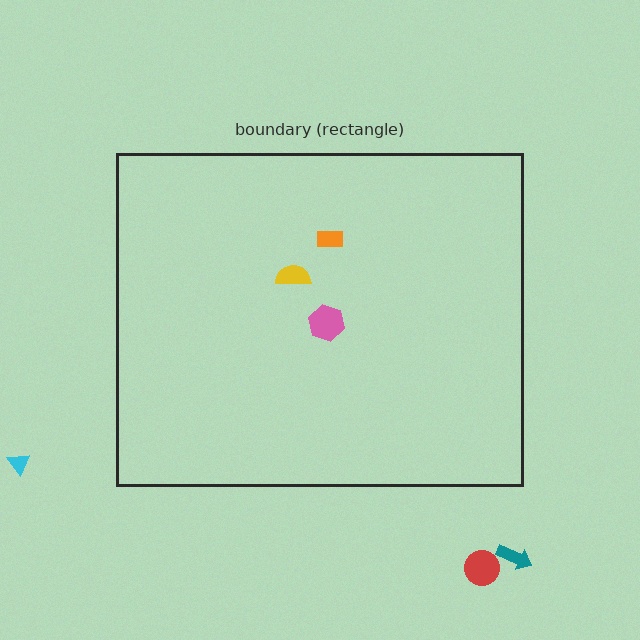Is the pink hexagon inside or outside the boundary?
Inside.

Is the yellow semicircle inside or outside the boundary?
Inside.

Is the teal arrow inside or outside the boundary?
Outside.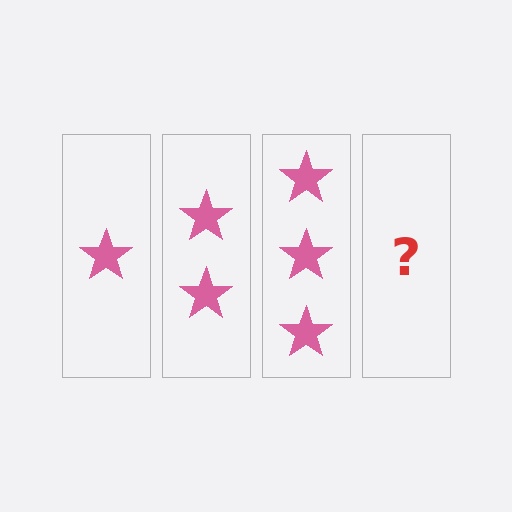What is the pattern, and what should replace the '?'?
The pattern is that each step adds one more star. The '?' should be 4 stars.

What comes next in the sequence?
The next element should be 4 stars.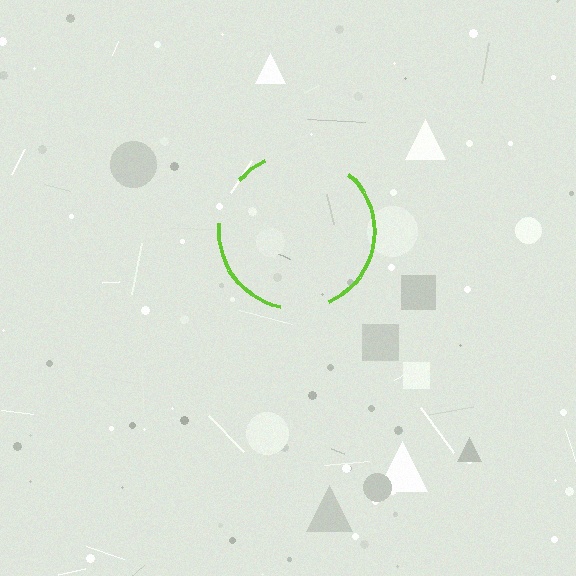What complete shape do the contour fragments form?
The contour fragments form a circle.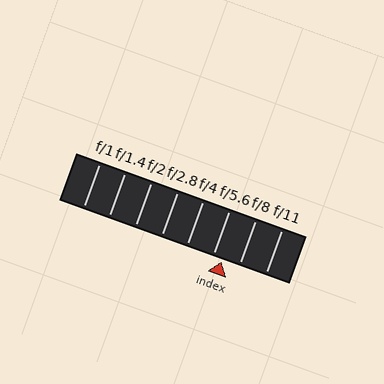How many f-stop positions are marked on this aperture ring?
There are 8 f-stop positions marked.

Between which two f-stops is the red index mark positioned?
The index mark is between f/5.6 and f/8.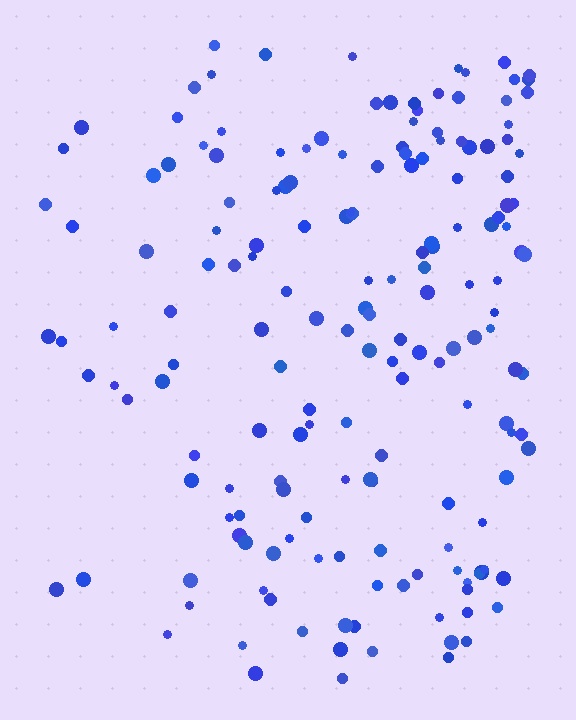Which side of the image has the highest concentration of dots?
The right.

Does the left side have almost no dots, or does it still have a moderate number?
Still a moderate number, just noticeably fewer than the right.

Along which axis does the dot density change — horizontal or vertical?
Horizontal.